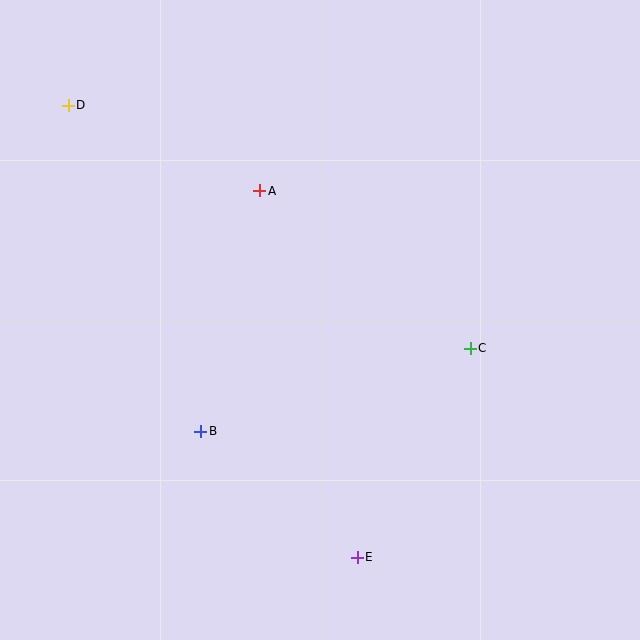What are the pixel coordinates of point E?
Point E is at (357, 557).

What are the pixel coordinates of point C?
Point C is at (470, 348).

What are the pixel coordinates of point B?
Point B is at (201, 431).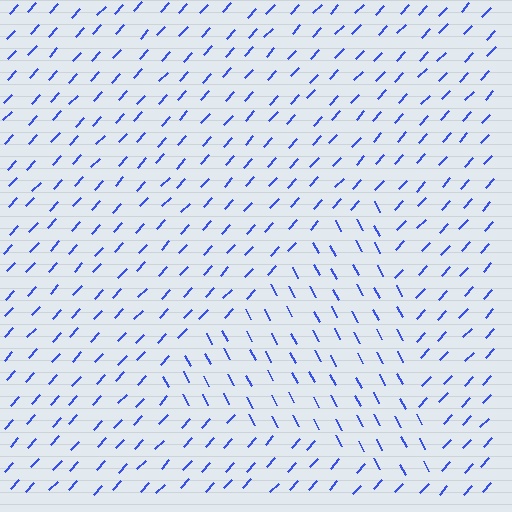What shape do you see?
I see a triangle.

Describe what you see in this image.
The image is filled with small blue line segments. A triangle region in the image has lines oriented differently from the surrounding lines, creating a visible texture boundary.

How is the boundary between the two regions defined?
The boundary is defined purely by a change in line orientation (approximately 71 degrees difference). All lines are the same color and thickness.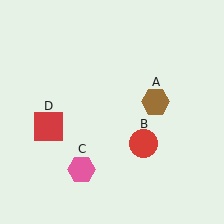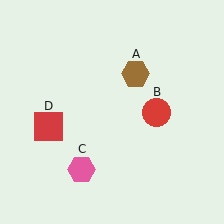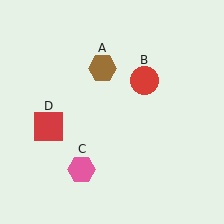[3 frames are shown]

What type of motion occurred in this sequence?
The brown hexagon (object A), red circle (object B) rotated counterclockwise around the center of the scene.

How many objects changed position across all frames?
2 objects changed position: brown hexagon (object A), red circle (object B).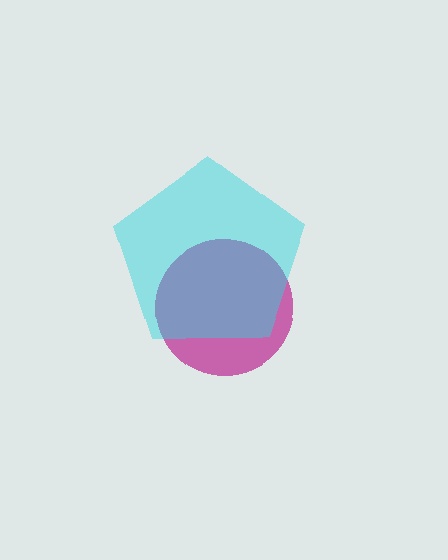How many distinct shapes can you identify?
There are 2 distinct shapes: a magenta circle, a cyan pentagon.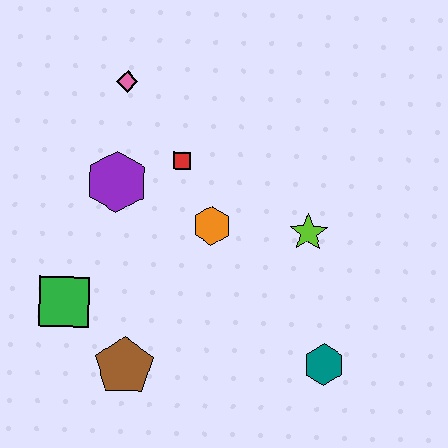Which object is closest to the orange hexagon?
The red square is closest to the orange hexagon.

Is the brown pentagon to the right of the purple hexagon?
Yes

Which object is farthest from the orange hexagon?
The teal hexagon is farthest from the orange hexagon.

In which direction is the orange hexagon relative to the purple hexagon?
The orange hexagon is to the right of the purple hexagon.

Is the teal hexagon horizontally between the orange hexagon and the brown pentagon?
No